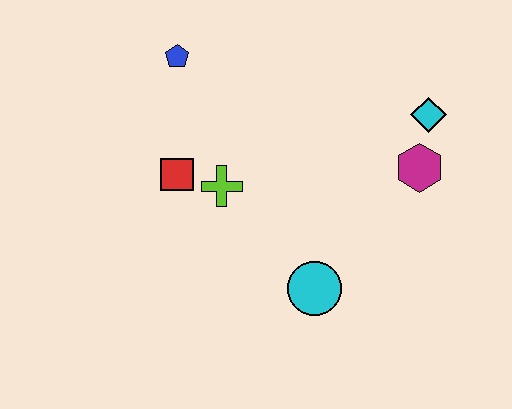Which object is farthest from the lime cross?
The cyan diamond is farthest from the lime cross.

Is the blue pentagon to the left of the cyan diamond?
Yes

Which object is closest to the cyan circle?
The lime cross is closest to the cyan circle.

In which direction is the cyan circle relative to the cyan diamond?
The cyan circle is below the cyan diamond.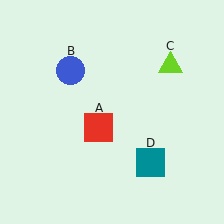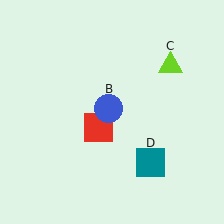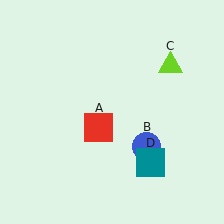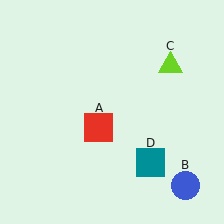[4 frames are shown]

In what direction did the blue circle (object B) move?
The blue circle (object B) moved down and to the right.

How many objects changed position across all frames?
1 object changed position: blue circle (object B).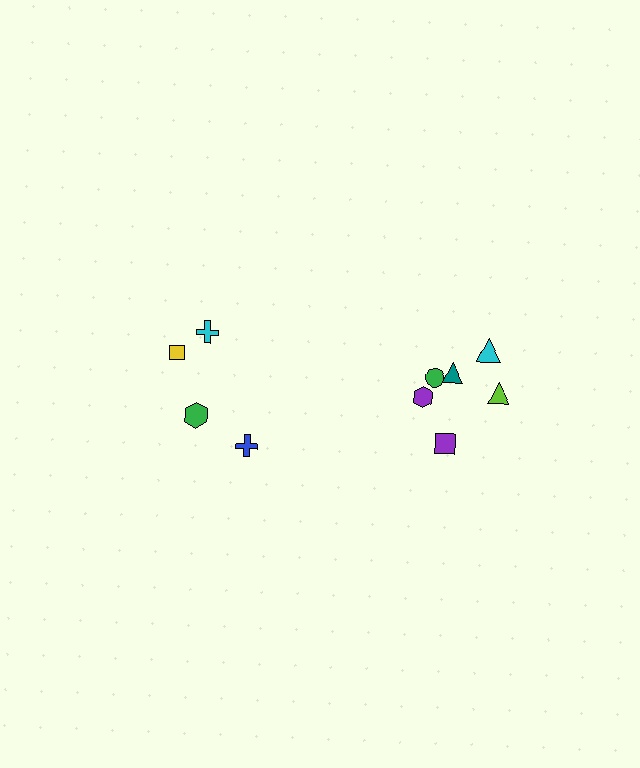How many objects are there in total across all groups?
There are 10 objects.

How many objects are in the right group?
There are 6 objects.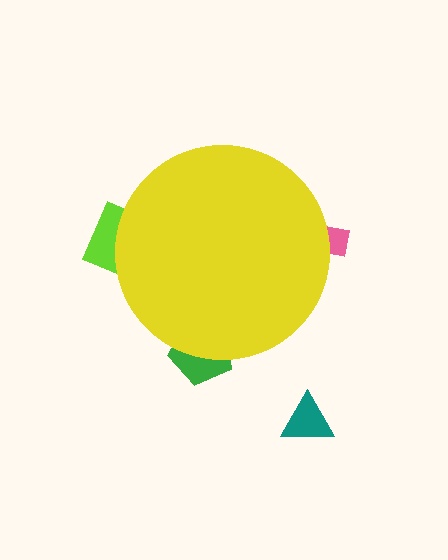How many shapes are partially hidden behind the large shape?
3 shapes are partially hidden.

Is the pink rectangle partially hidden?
Yes, the pink rectangle is partially hidden behind the yellow circle.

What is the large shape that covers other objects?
A yellow circle.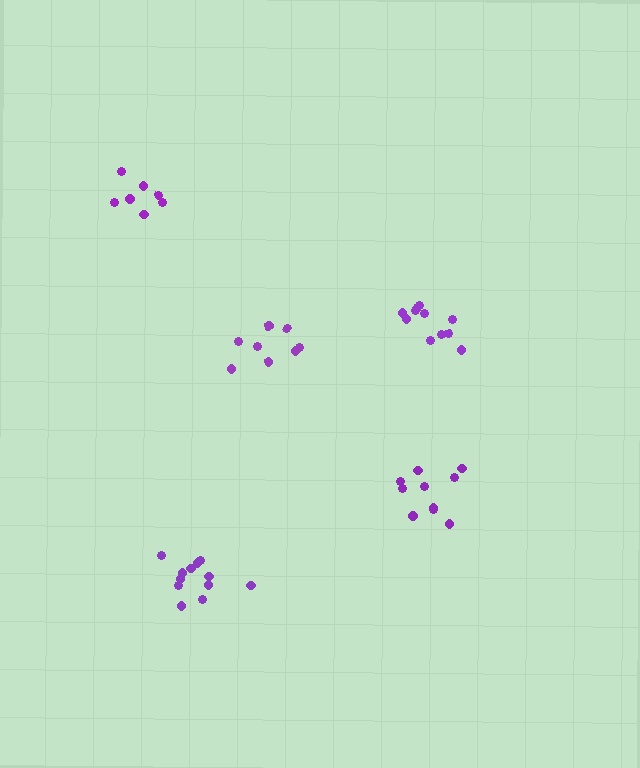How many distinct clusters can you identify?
There are 5 distinct clusters.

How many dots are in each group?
Group 1: 12 dots, Group 2: 7 dots, Group 3: 11 dots, Group 4: 10 dots, Group 5: 8 dots (48 total).